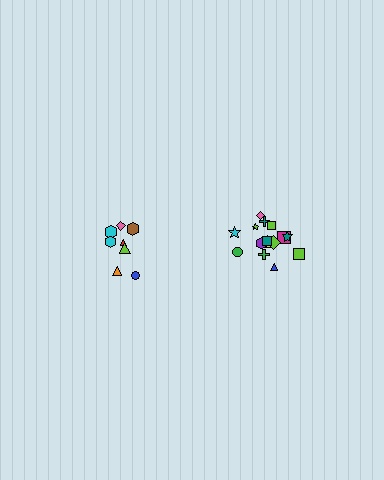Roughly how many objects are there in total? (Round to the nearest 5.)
Roughly 25 objects in total.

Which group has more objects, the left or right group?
The right group.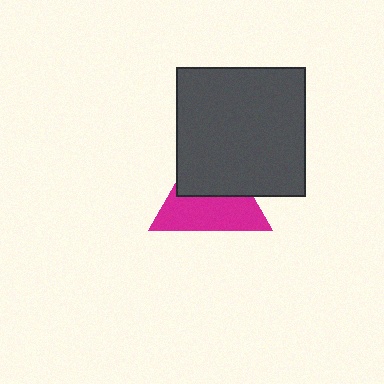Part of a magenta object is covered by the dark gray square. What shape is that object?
It is a triangle.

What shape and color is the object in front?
The object in front is a dark gray square.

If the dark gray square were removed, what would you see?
You would see the complete magenta triangle.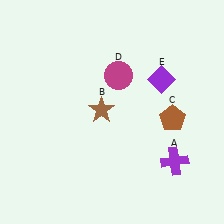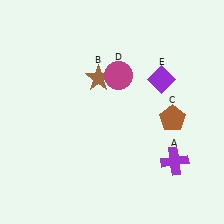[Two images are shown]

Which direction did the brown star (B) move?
The brown star (B) moved up.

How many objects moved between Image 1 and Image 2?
1 object moved between the two images.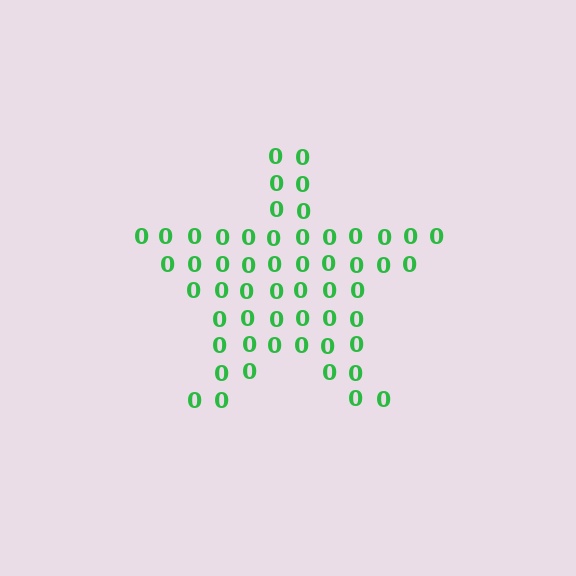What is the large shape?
The large shape is a star.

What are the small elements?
The small elements are digit 0's.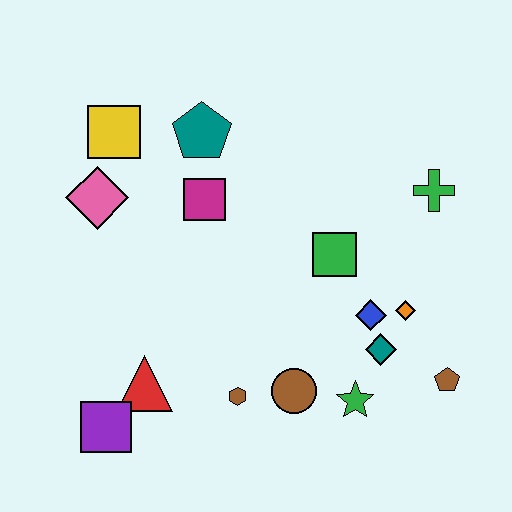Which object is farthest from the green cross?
The purple square is farthest from the green cross.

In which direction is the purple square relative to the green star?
The purple square is to the left of the green star.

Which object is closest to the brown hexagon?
The brown circle is closest to the brown hexagon.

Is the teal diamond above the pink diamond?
No